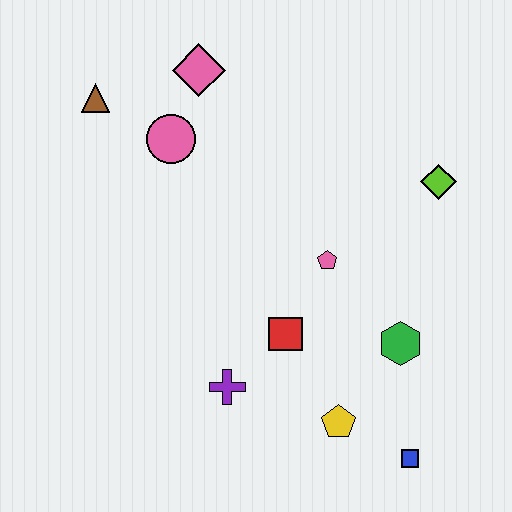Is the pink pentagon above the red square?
Yes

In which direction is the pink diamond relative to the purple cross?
The pink diamond is above the purple cross.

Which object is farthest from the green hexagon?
The brown triangle is farthest from the green hexagon.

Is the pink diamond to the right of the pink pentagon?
No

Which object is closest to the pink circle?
The pink diamond is closest to the pink circle.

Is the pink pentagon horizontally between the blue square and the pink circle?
Yes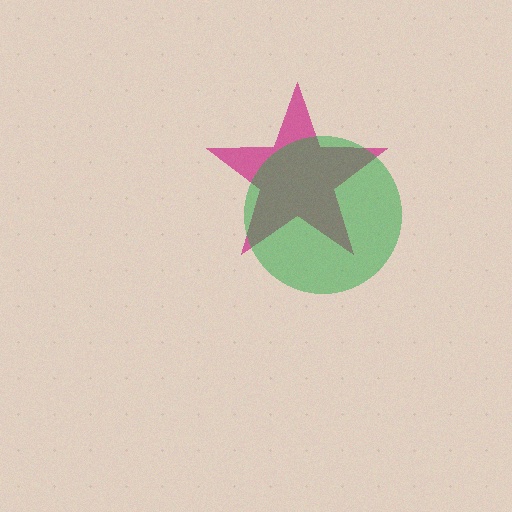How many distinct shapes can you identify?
There are 2 distinct shapes: a magenta star, a green circle.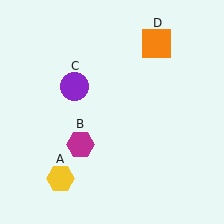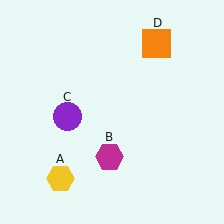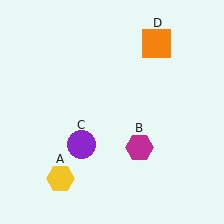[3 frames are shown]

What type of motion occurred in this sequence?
The magenta hexagon (object B), purple circle (object C) rotated counterclockwise around the center of the scene.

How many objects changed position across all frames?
2 objects changed position: magenta hexagon (object B), purple circle (object C).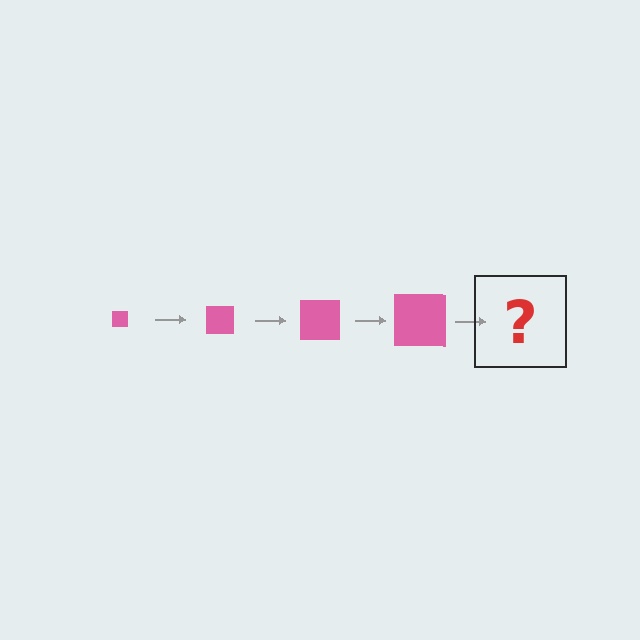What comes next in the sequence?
The next element should be a pink square, larger than the previous one.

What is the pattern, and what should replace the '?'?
The pattern is that the square gets progressively larger each step. The '?' should be a pink square, larger than the previous one.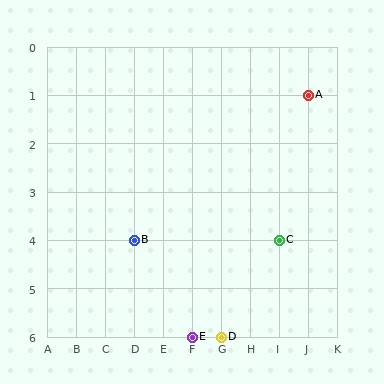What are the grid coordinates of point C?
Point C is at grid coordinates (I, 4).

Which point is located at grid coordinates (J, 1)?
Point A is at (J, 1).